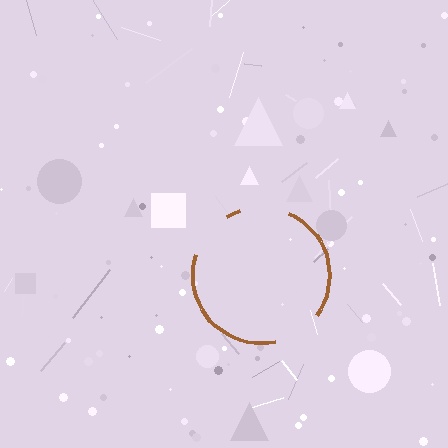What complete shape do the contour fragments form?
The contour fragments form a circle.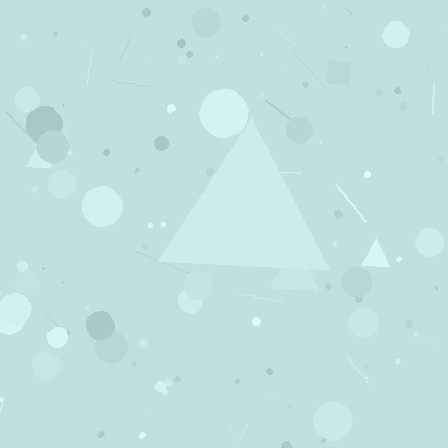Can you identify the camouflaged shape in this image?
The camouflaged shape is a triangle.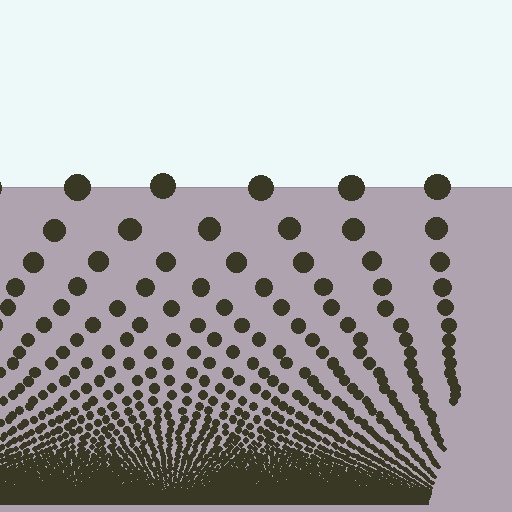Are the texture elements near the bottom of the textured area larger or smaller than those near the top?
Smaller. The gradient is inverted — elements near the bottom are smaller and denser.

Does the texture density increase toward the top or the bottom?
Density increases toward the bottom.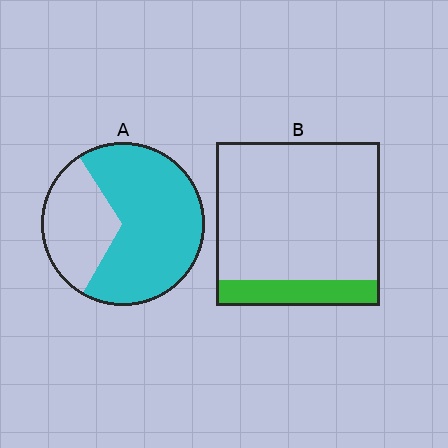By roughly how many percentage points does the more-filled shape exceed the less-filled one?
By roughly 50 percentage points (A over B).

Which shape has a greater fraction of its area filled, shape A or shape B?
Shape A.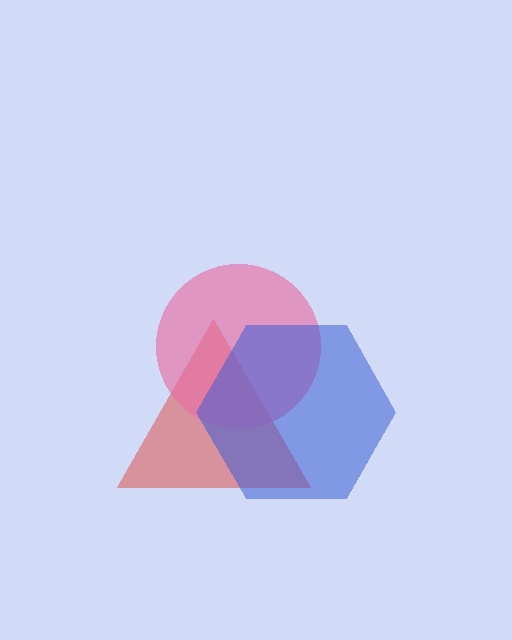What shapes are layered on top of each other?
The layered shapes are: a red triangle, a pink circle, a blue hexagon.